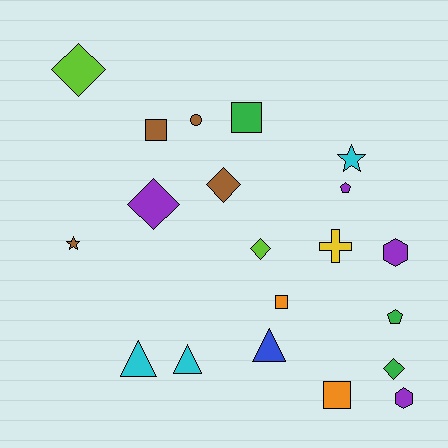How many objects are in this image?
There are 20 objects.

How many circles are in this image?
There is 1 circle.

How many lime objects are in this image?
There are 2 lime objects.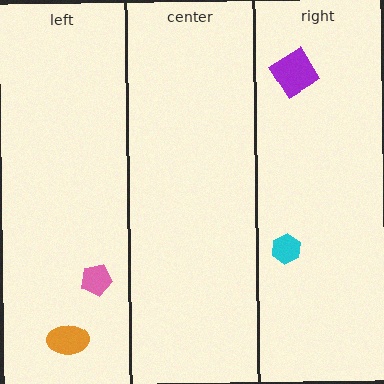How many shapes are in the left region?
2.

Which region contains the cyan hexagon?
The right region.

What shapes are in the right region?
The purple diamond, the cyan hexagon.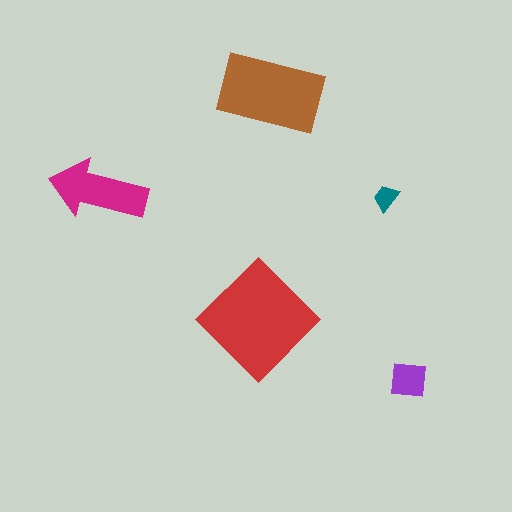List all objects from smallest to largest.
The teal trapezoid, the purple square, the magenta arrow, the brown rectangle, the red diamond.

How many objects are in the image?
There are 5 objects in the image.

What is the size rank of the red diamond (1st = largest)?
1st.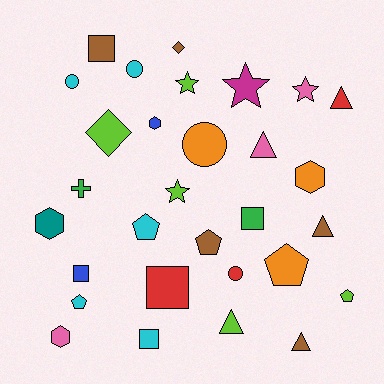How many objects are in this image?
There are 30 objects.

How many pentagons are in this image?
There are 5 pentagons.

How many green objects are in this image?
There are 2 green objects.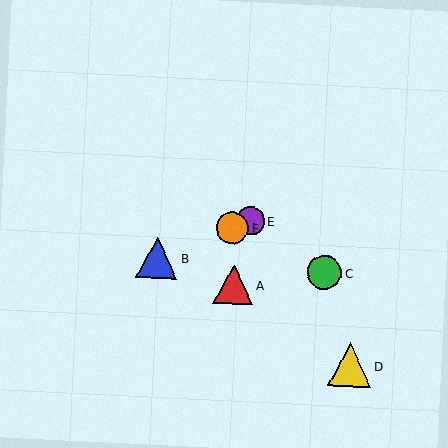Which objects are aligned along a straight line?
Objects B, E, F are aligned along a straight line.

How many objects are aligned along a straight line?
3 objects (B, E, F) are aligned along a straight line.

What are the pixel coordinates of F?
Object F is at (233, 228).